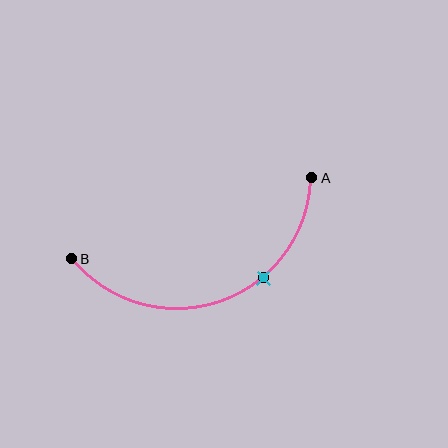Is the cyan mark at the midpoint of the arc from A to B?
No. The cyan mark lies on the arc but is closer to endpoint A. The arc midpoint would be at the point on the curve equidistant along the arc from both A and B.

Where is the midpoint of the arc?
The arc midpoint is the point on the curve farthest from the straight line joining A and B. It sits below that line.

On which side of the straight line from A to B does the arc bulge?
The arc bulges below the straight line connecting A and B.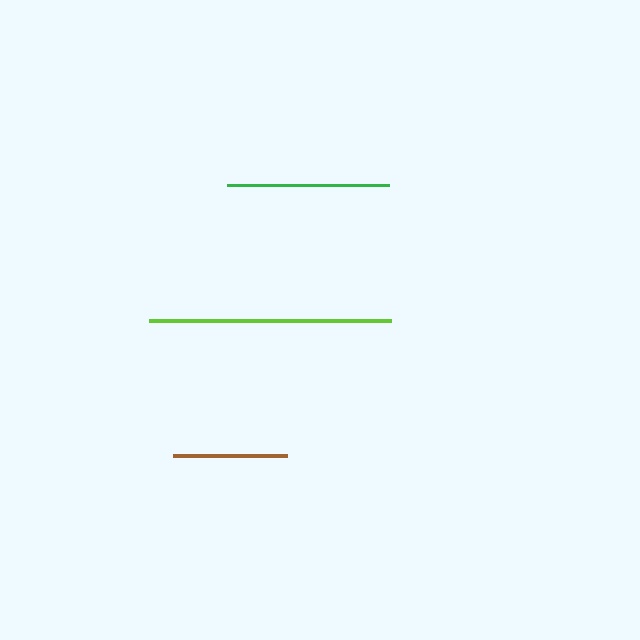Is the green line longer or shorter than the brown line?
The green line is longer than the brown line.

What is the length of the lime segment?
The lime segment is approximately 243 pixels long.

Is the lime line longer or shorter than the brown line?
The lime line is longer than the brown line.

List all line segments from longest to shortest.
From longest to shortest: lime, green, brown.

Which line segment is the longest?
The lime line is the longest at approximately 243 pixels.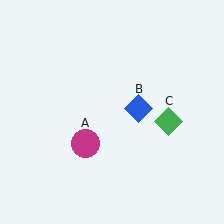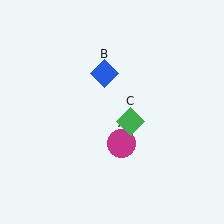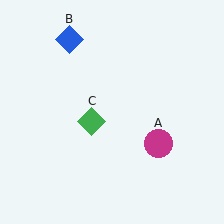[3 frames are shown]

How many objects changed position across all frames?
3 objects changed position: magenta circle (object A), blue diamond (object B), green diamond (object C).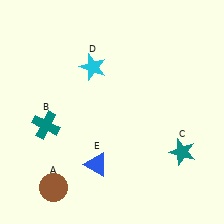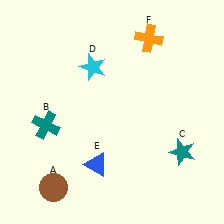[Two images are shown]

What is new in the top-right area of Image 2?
An orange cross (F) was added in the top-right area of Image 2.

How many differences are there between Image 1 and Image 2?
There is 1 difference between the two images.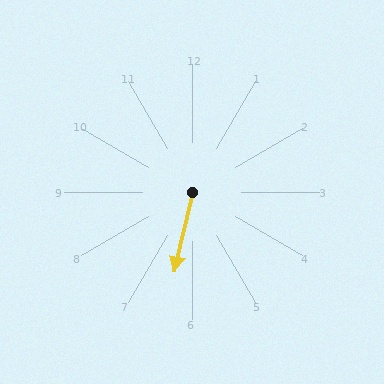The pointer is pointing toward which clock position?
Roughly 6 o'clock.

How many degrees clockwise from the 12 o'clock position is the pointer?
Approximately 193 degrees.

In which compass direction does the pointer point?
South.